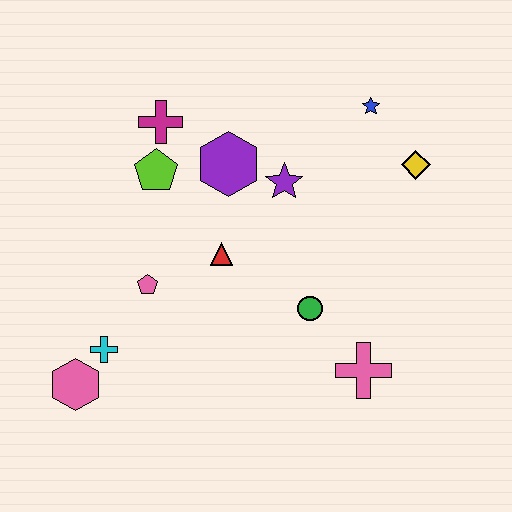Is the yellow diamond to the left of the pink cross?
No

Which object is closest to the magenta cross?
The lime pentagon is closest to the magenta cross.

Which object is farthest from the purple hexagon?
The pink hexagon is farthest from the purple hexagon.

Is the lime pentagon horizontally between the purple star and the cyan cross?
Yes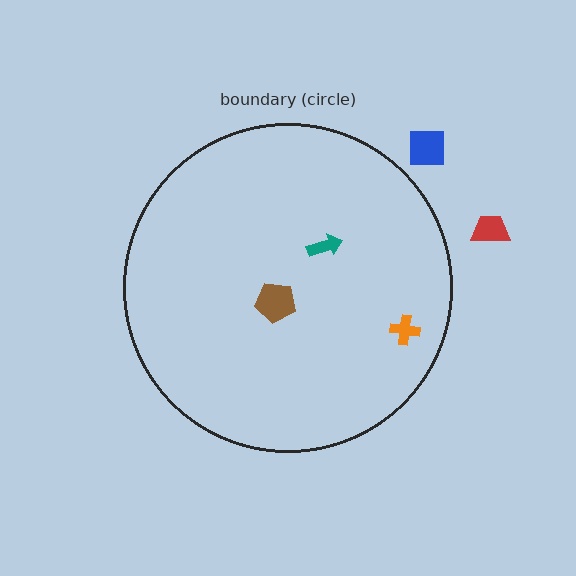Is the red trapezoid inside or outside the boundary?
Outside.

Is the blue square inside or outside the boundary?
Outside.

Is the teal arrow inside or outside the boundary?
Inside.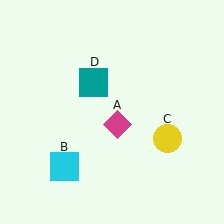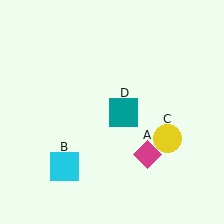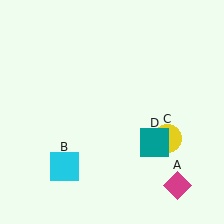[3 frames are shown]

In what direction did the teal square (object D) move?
The teal square (object D) moved down and to the right.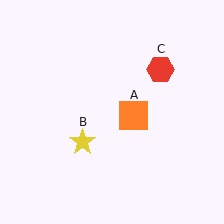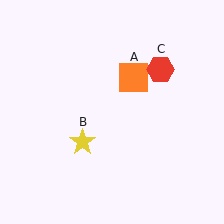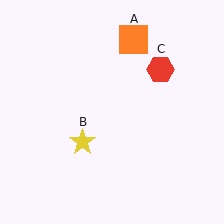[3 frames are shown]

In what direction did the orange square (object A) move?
The orange square (object A) moved up.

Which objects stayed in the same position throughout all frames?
Yellow star (object B) and red hexagon (object C) remained stationary.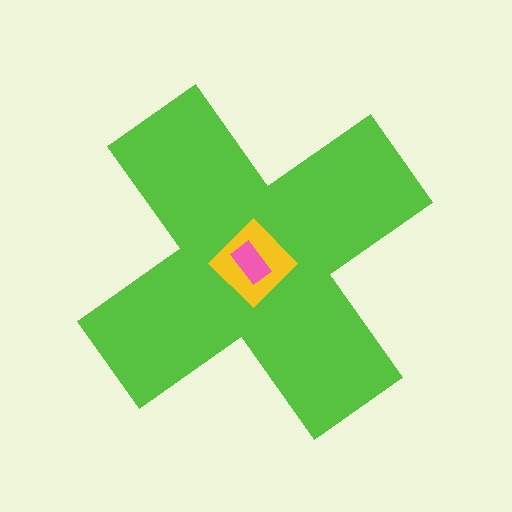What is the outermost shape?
The lime cross.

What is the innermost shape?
The pink rectangle.